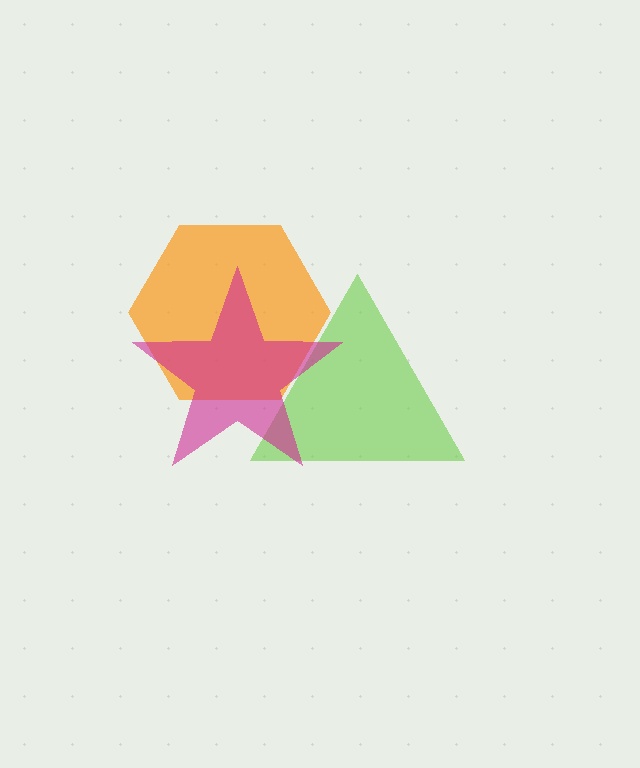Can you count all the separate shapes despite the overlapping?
Yes, there are 3 separate shapes.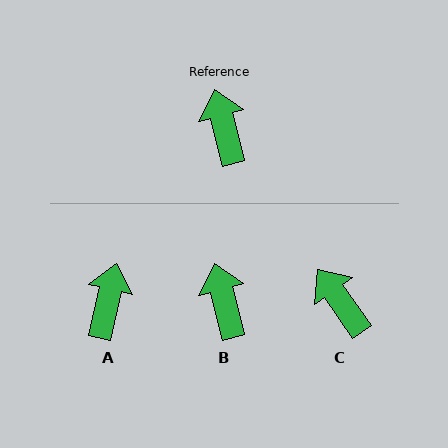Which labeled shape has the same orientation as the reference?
B.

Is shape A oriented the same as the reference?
No, it is off by about 28 degrees.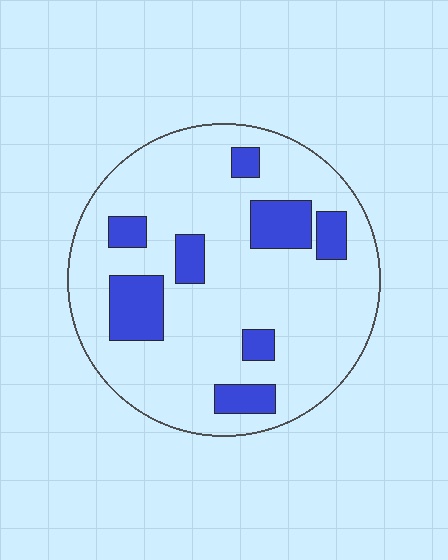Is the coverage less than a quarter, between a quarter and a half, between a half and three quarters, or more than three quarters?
Less than a quarter.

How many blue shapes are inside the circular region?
8.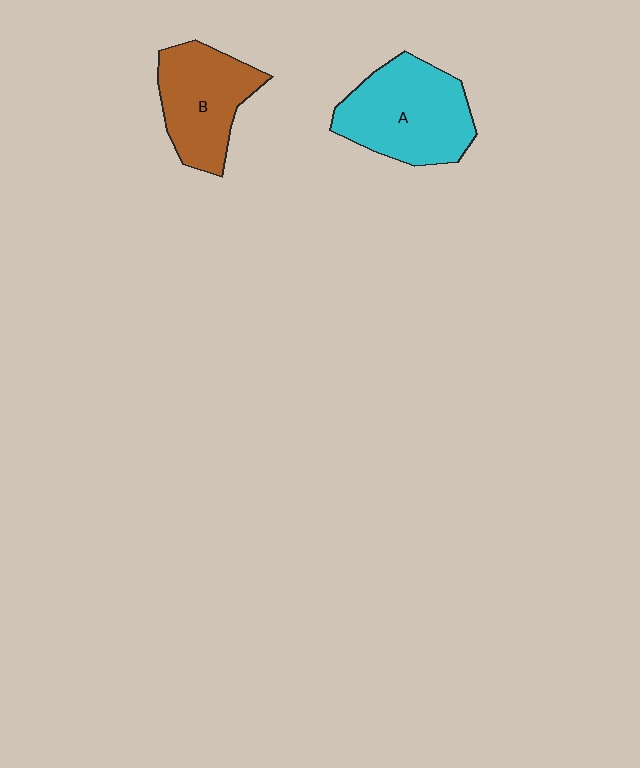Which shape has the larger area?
Shape A (cyan).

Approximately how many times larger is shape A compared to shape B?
Approximately 1.2 times.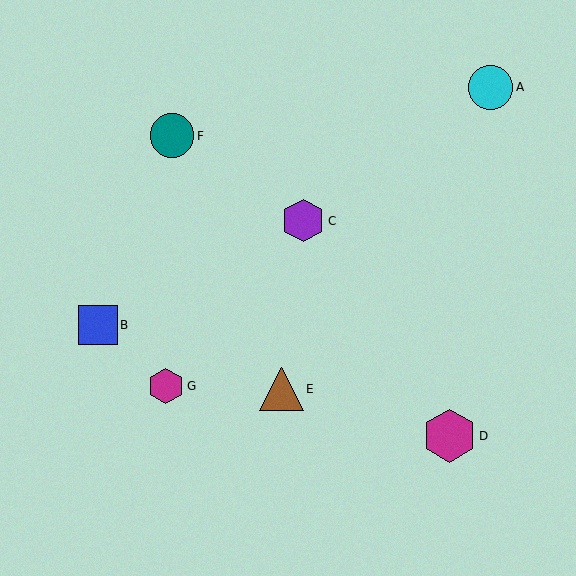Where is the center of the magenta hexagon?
The center of the magenta hexagon is at (450, 436).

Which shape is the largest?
The magenta hexagon (labeled D) is the largest.